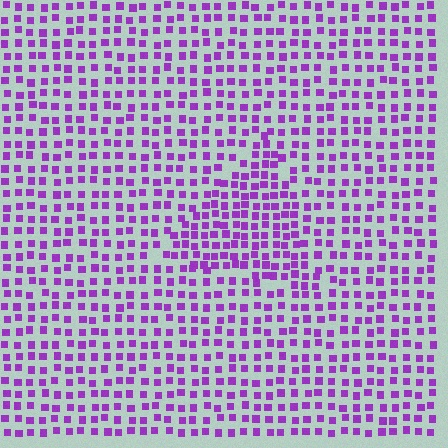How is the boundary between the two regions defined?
The boundary is defined by a change in element density (approximately 1.6x ratio). All elements are the same color, size, and shape.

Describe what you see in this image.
The image contains small purple elements arranged at two different densities. A triangle-shaped region is visible where the elements are more densely packed than the surrounding area.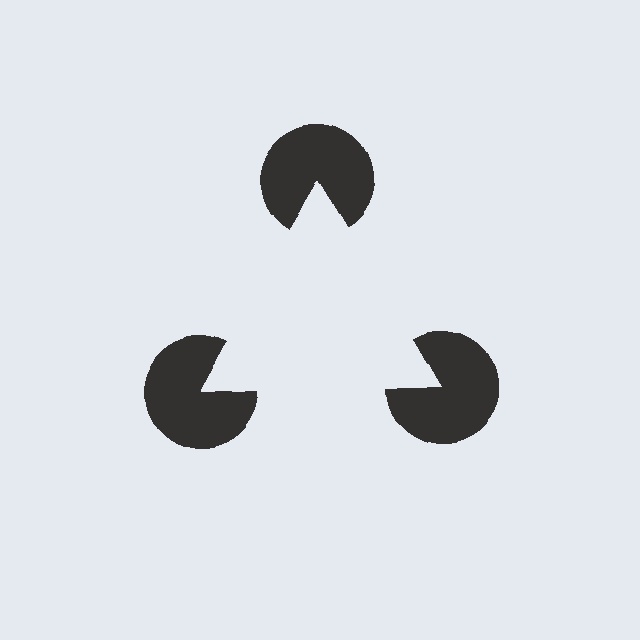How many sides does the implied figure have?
3 sides.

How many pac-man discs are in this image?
There are 3 — one at each vertex of the illusory triangle.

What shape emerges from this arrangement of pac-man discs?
An illusory triangle — its edges are inferred from the aligned wedge cuts in the pac-man discs, not physically drawn.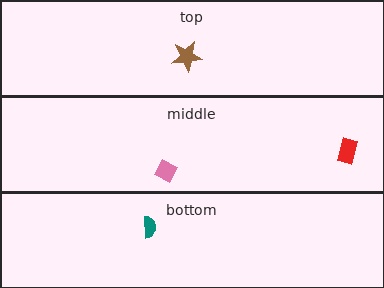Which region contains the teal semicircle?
The bottom region.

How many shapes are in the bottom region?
1.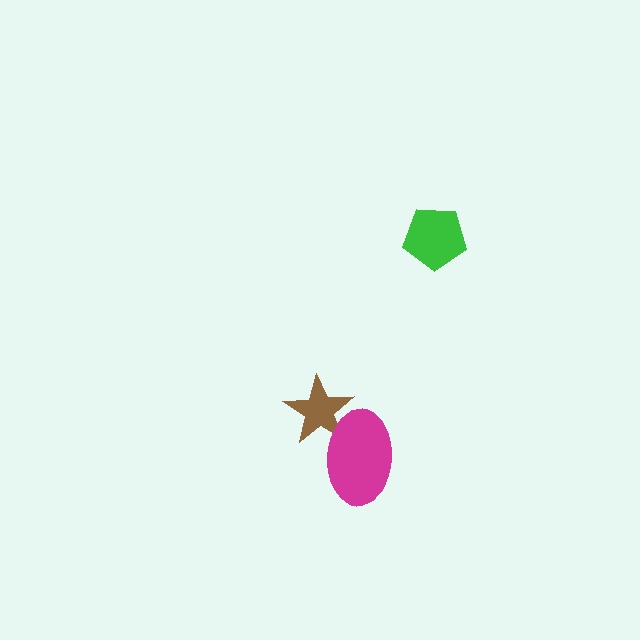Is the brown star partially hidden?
Yes, it is partially covered by another shape.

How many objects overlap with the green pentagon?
0 objects overlap with the green pentagon.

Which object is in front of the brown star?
The magenta ellipse is in front of the brown star.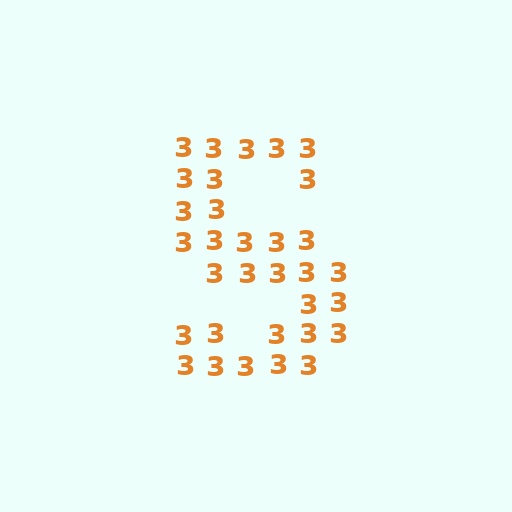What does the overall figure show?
The overall figure shows the letter S.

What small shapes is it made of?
It is made of small digit 3's.